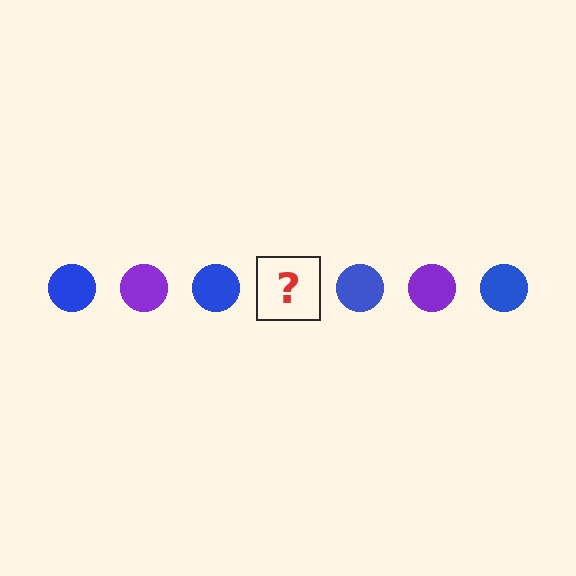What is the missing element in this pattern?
The missing element is a purple circle.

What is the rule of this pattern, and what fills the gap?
The rule is that the pattern cycles through blue, purple circles. The gap should be filled with a purple circle.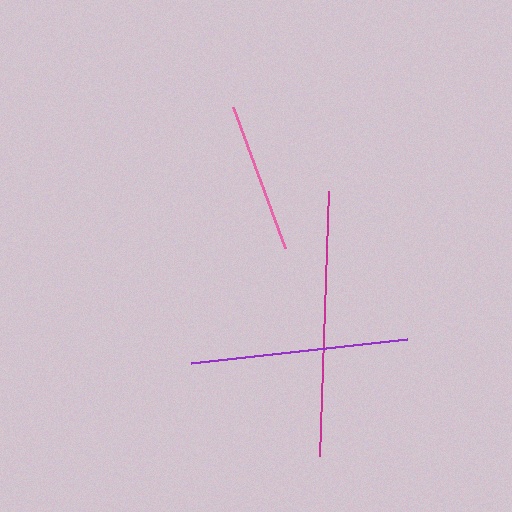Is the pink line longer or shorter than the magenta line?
The magenta line is longer than the pink line.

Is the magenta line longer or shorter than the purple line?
The magenta line is longer than the purple line.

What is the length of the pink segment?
The pink segment is approximately 151 pixels long.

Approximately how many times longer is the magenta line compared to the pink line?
The magenta line is approximately 1.8 times the length of the pink line.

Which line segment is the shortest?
The pink line is the shortest at approximately 151 pixels.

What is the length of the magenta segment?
The magenta segment is approximately 266 pixels long.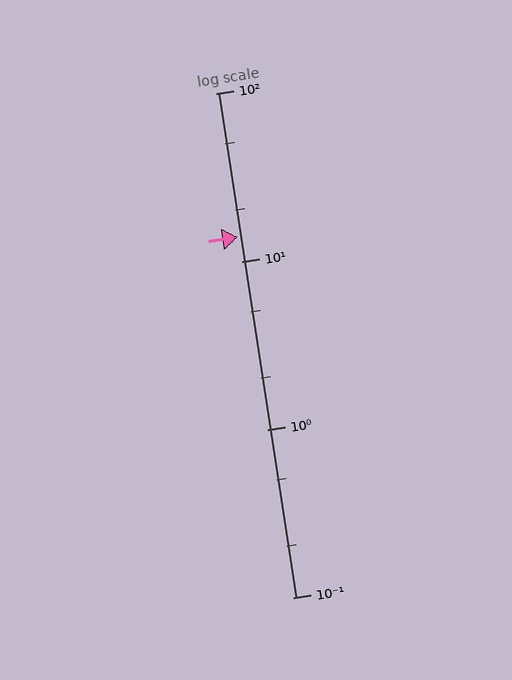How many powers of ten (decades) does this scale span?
The scale spans 3 decades, from 0.1 to 100.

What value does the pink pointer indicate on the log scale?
The pointer indicates approximately 14.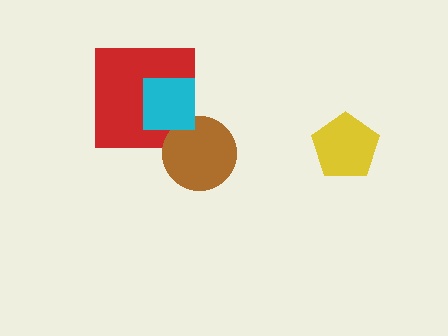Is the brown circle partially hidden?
No, no other shape covers it.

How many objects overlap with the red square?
2 objects overlap with the red square.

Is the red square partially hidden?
Yes, it is partially covered by another shape.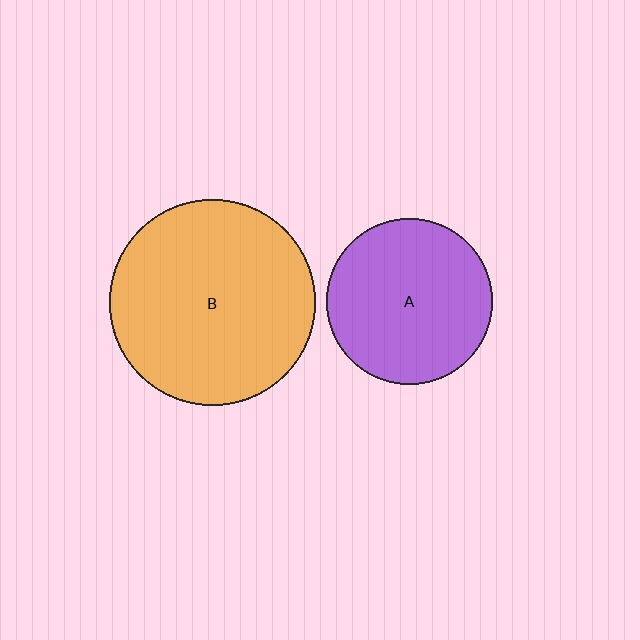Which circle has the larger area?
Circle B (orange).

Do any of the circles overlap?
No, none of the circles overlap.